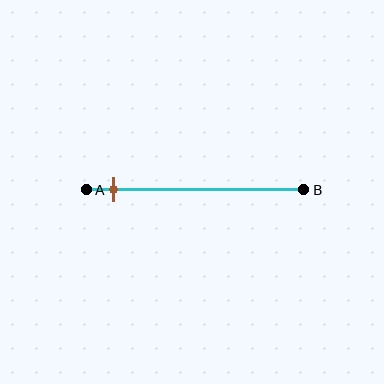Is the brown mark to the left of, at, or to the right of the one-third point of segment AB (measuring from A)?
The brown mark is to the left of the one-third point of segment AB.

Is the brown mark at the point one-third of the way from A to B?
No, the mark is at about 15% from A, not at the 33% one-third point.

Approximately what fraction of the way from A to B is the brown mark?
The brown mark is approximately 15% of the way from A to B.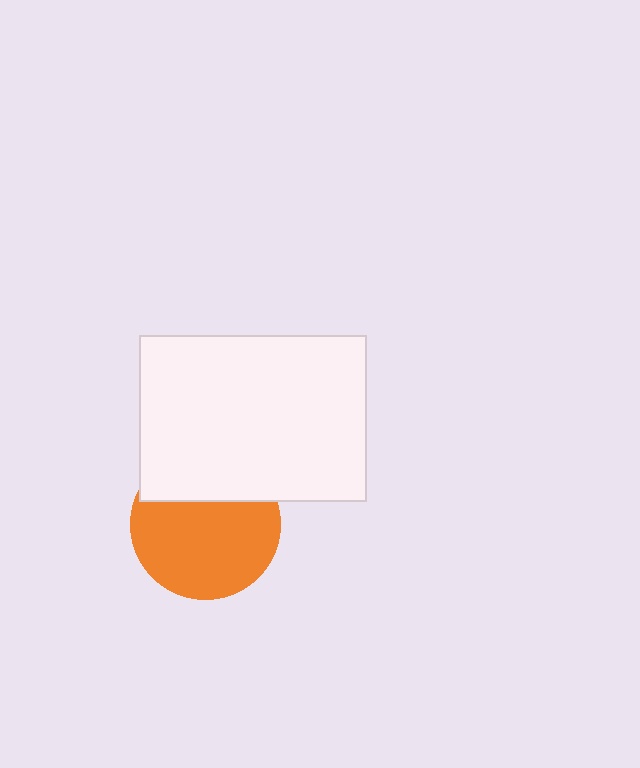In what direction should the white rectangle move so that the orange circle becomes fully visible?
The white rectangle should move up. That is the shortest direction to clear the overlap and leave the orange circle fully visible.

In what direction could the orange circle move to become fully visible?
The orange circle could move down. That would shift it out from behind the white rectangle entirely.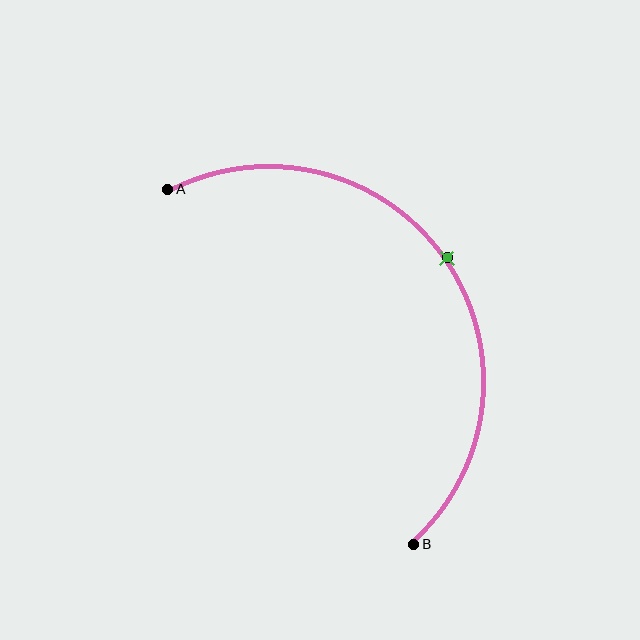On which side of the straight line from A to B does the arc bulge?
The arc bulges above and to the right of the straight line connecting A and B.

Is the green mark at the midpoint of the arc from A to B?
Yes. The green mark lies on the arc at equal arc-length from both A and B — it is the arc midpoint.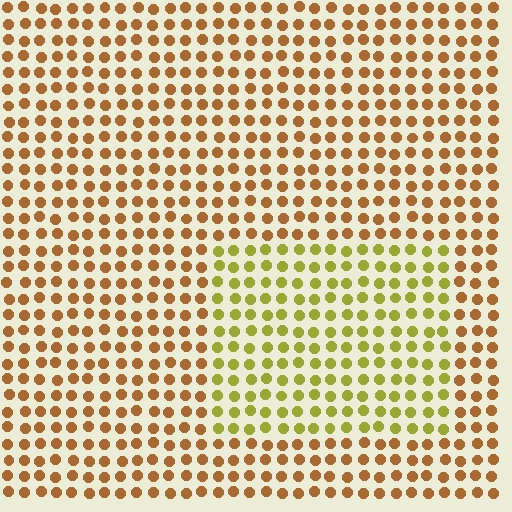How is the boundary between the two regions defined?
The boundary is defined purely by a slight shift in hue (about 42 degrees). Spacing, size, and orientation are identical on both sides.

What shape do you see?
I see a rectangle.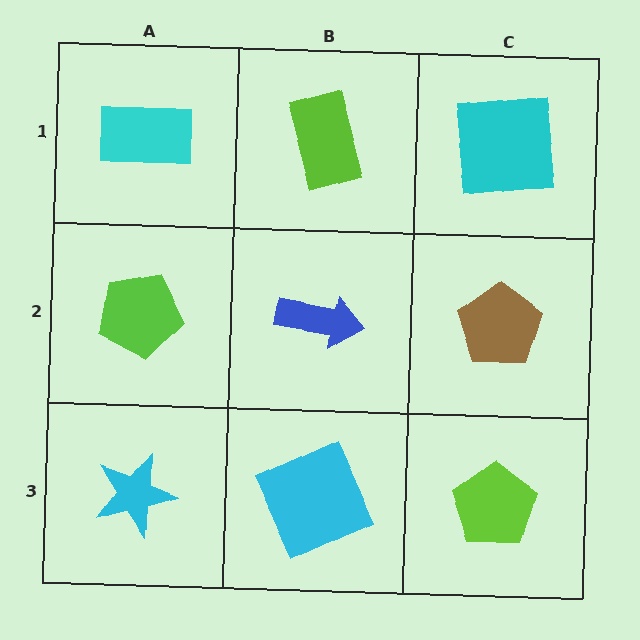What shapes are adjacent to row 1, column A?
A lime pentagon (row 2, column A), a lime rectangle (row 1, column B).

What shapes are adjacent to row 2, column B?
A lime rectangle (row 1, column B), a cyan square (row 3, column B), a lime pentagon (row 2, column A), a brown pentagon (row 2, column C).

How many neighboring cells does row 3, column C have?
2.